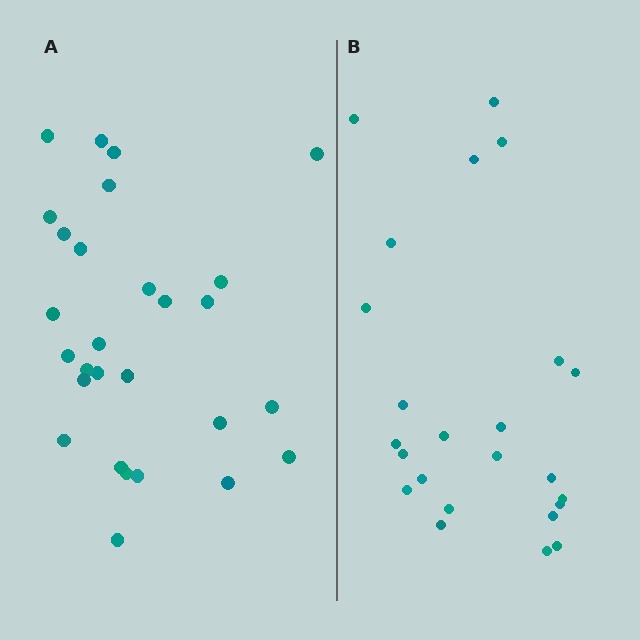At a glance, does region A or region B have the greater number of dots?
Region A (the left region) has more dots.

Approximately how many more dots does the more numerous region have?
Region A has about 4 more dots than region B.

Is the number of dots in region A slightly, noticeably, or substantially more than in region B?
Region A has only slightly more — the two regions are fairly close. The ratio is roughly 1.2 to 1.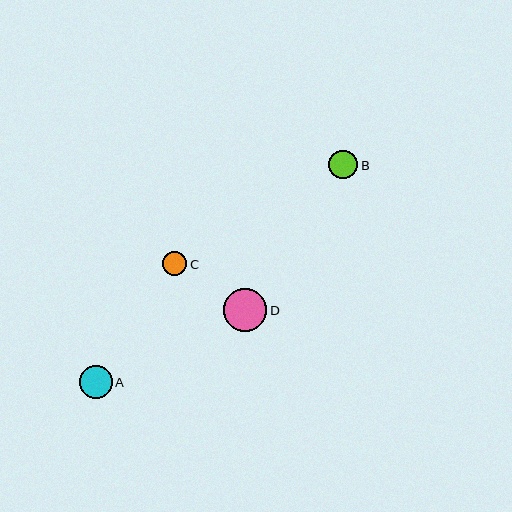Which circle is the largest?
Circle D is the largest with a size of approximately 44 pixels.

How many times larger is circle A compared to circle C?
Circle A is approximately 1.3 times the size of circle C.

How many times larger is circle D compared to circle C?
Circle D is approximately 1.8 times the size of circle C.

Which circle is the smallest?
Circle C is the smallest with a size of approximately 25 pixels.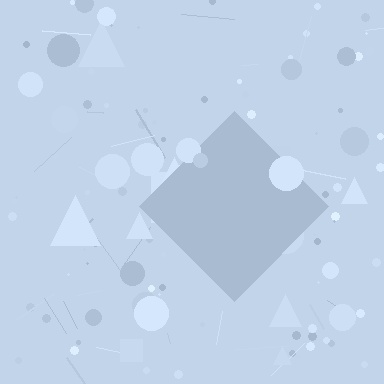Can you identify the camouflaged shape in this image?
The camouflaged shape is a diamond.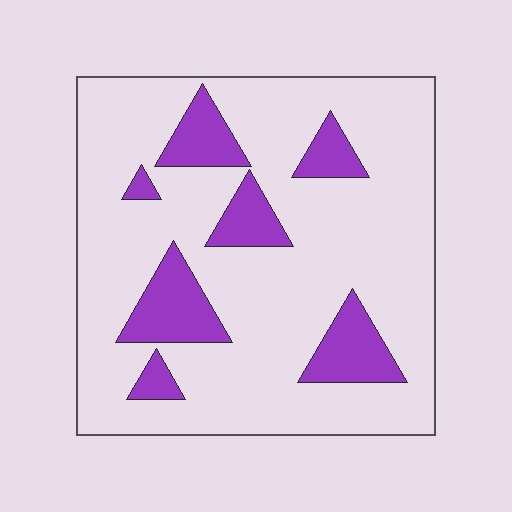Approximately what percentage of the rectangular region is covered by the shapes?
Approximately 20%.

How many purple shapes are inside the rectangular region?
7.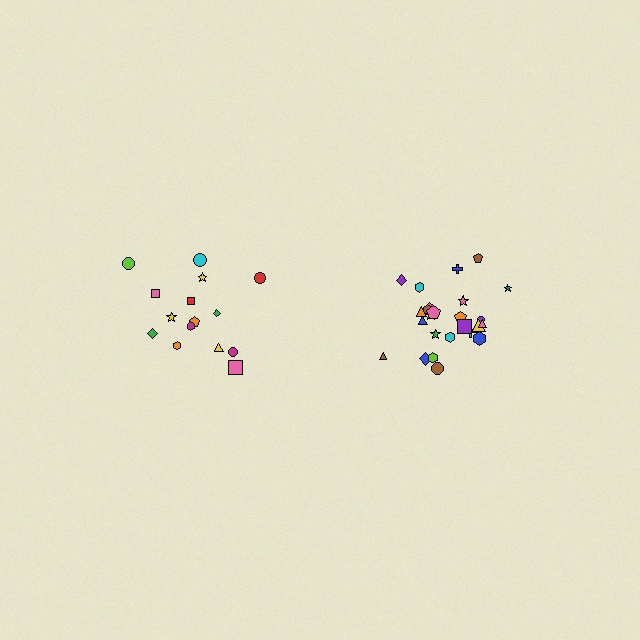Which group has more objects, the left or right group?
The right group.